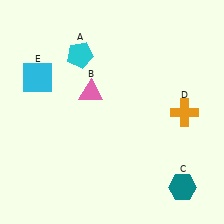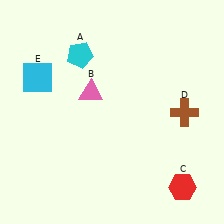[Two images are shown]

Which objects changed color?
C changed from teal to red. D changed from orange to brown.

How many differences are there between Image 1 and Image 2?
There are 2 differences between the two images.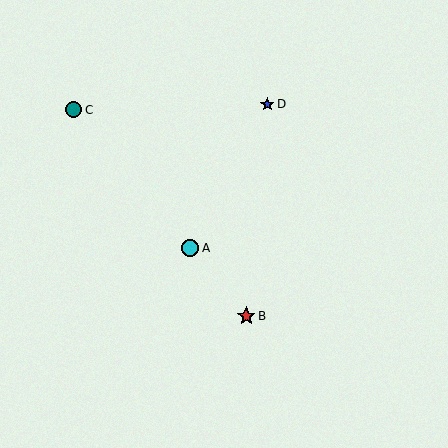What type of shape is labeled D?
Shape D is a blue star.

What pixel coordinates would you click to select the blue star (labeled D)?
Click at (267, 104) to select the blue star D.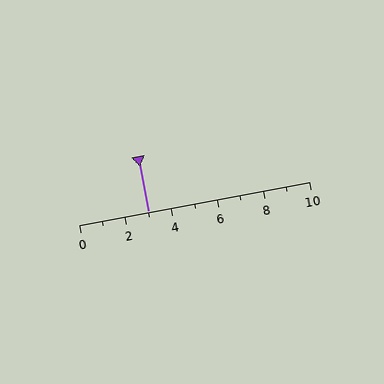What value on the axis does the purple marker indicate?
The marker indicates approximately 3.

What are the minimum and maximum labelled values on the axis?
The axis runs from 0 to 10.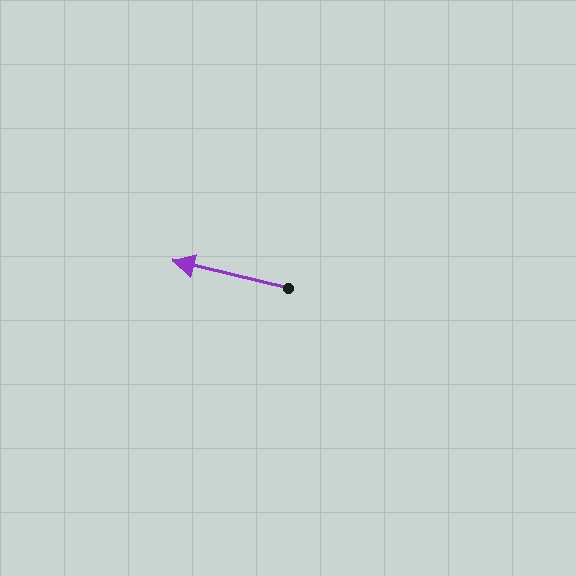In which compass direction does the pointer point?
West.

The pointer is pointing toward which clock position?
Roughly 9 o'clock.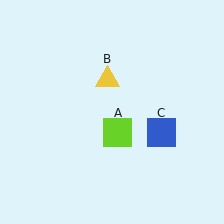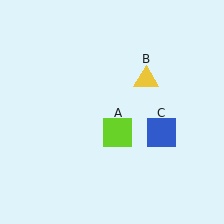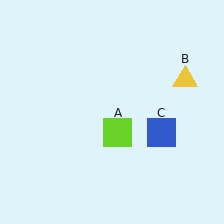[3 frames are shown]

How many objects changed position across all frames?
1 object changed position: yellow triangle (object B).